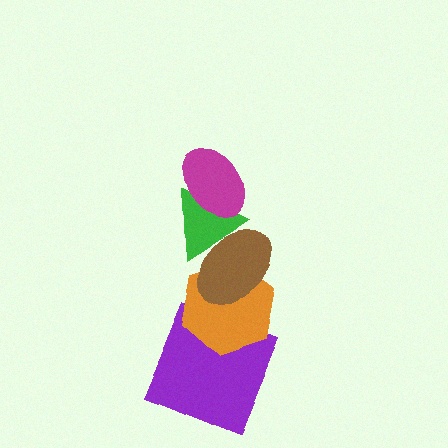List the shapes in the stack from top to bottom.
From top to bottom: the magenta ellipse, the green triangle, the brown ellipse, the orange hexagon, the purple square.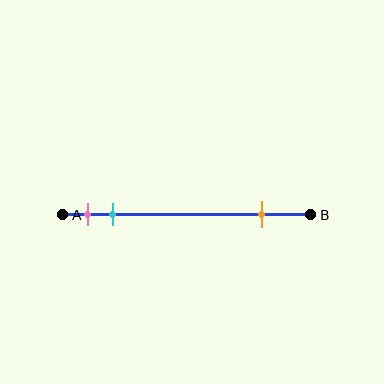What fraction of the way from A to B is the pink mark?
The pink mark is approximately 10% (0.1) of the way from A to B.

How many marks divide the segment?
There are 3 marks dividing the segment.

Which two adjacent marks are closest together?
The pink and cyan marks are the closest adjacent pair.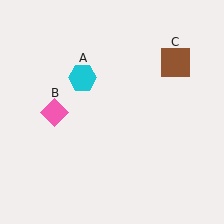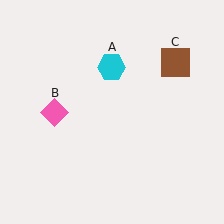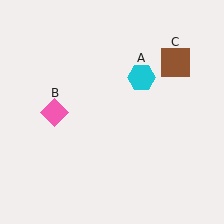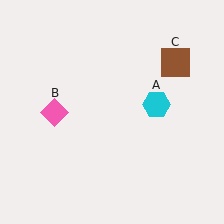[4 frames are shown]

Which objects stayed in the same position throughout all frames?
Pink diamond (object B) and brown square (object C) remained stationary.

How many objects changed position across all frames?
1 object changed position: cyan hexagon (object A).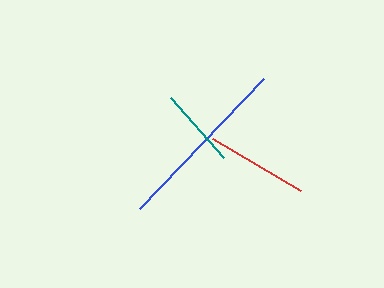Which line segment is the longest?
The blue line is the longest at approximately 179 pixels.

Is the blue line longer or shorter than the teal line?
The blue line is longer than the teal line.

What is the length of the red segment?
The red segment is approximately 103 pixels long.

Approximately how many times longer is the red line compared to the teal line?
The red line is approximately 1.3 times the length of the teal line.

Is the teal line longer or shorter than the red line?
The red line is longer than the teal line.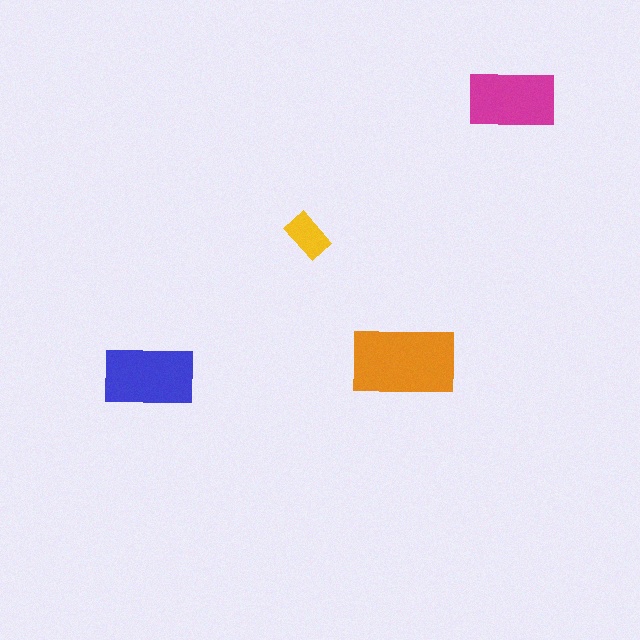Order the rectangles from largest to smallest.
the orange one, the blue one, the magenta one, the yellow one.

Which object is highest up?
The magenta rectangle is topmost.